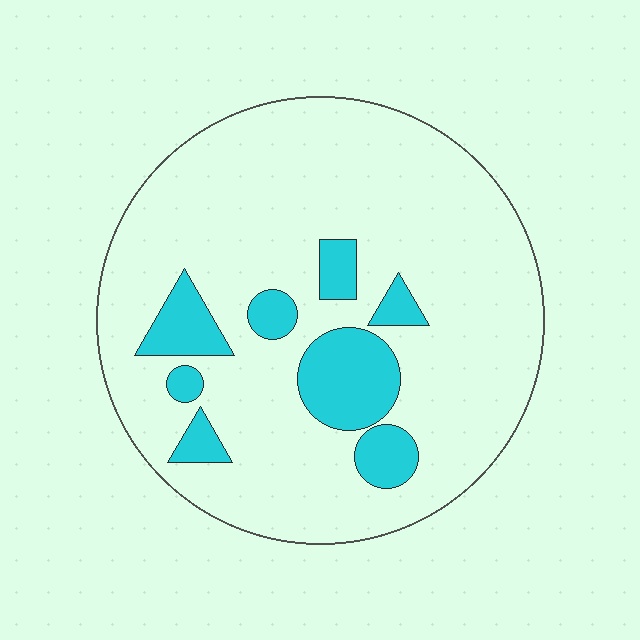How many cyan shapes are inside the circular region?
8.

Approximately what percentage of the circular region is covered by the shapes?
Approximately 15%.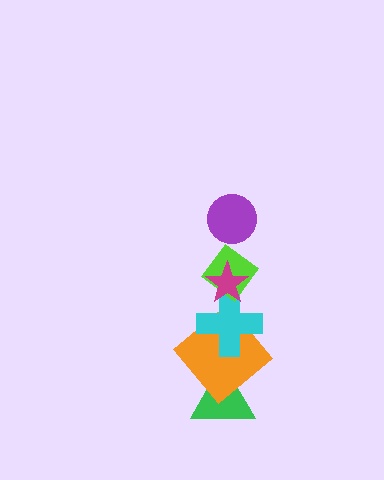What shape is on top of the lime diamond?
The magenta star is on top of the lime diamond.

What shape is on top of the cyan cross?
The lime diamond is on top of the cyan cross.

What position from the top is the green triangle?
The green triangle is 6th from the top.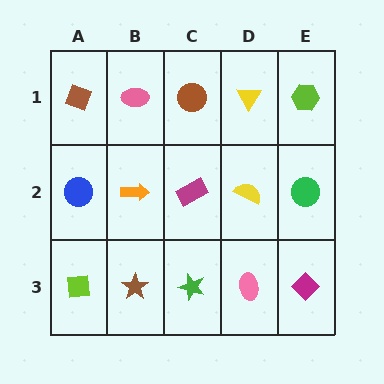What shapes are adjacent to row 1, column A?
A blue circle (row 2, column A), a pink ellipse (row 1, column B).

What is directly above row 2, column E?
A lime hexagon.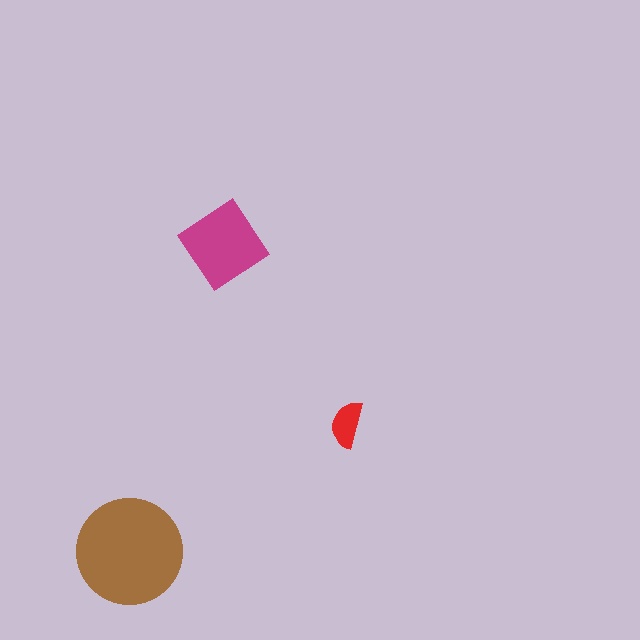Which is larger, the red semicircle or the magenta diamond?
The magenta diamond.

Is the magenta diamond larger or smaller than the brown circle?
Smaller.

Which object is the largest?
The brown circle.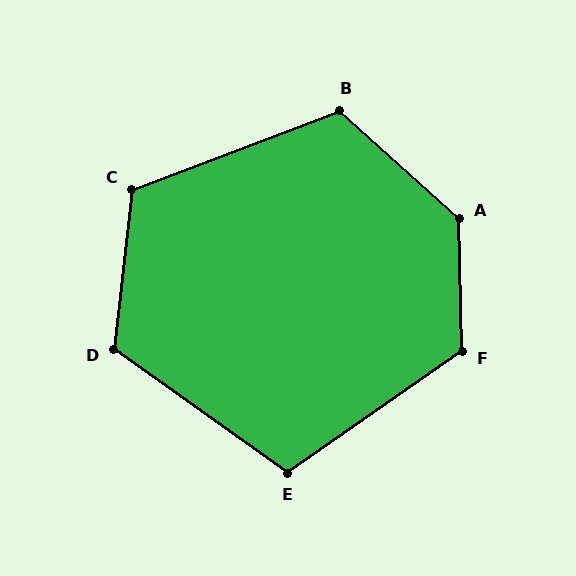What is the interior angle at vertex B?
Approximately 117 degrees (obtuse).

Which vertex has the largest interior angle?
A, at approximately 133 degrees.